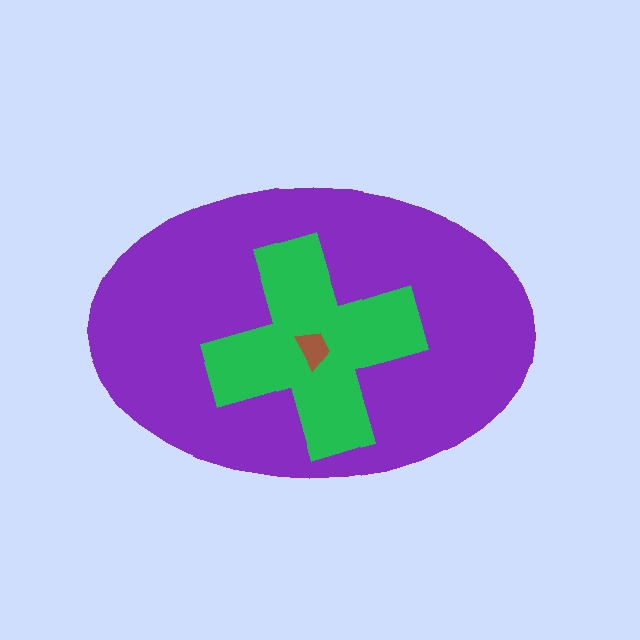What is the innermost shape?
The brown trapezoid.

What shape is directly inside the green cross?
The brown trapezoid.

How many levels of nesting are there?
3.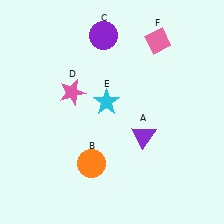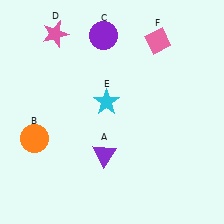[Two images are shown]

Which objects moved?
The objects that moved are: the purple triangle (A), the orange circle (B), the pink star (D).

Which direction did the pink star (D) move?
The pink star (D) moved up.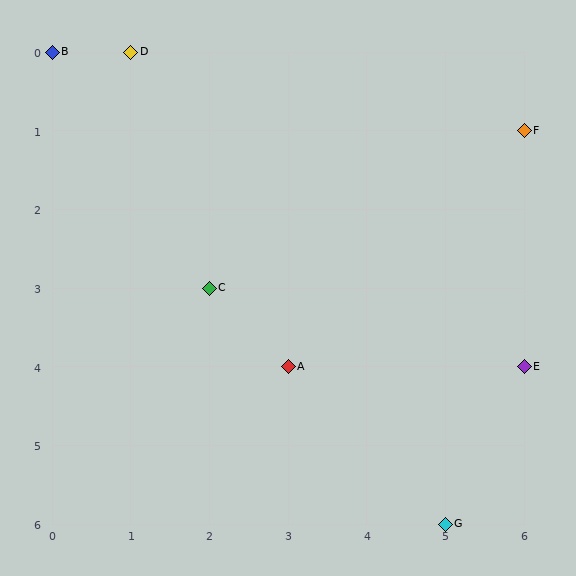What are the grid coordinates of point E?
Point E is at grid coordinates (6, 4).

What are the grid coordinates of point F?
Point F is at grid coordinates (6, 1).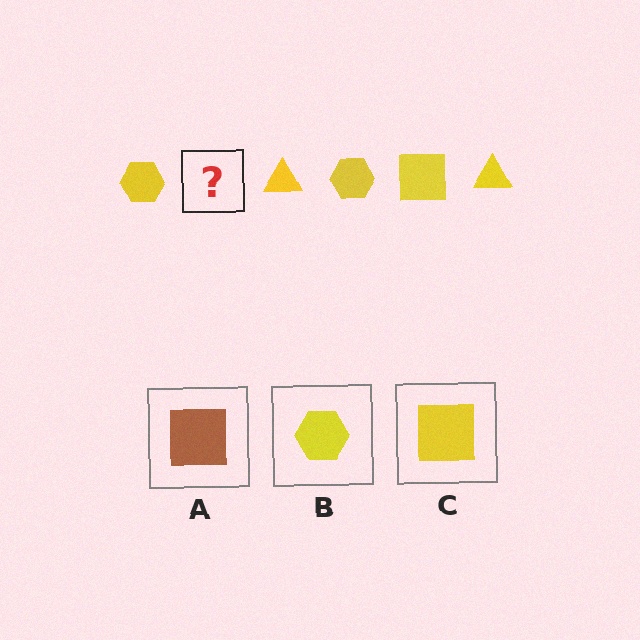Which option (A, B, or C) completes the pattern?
C.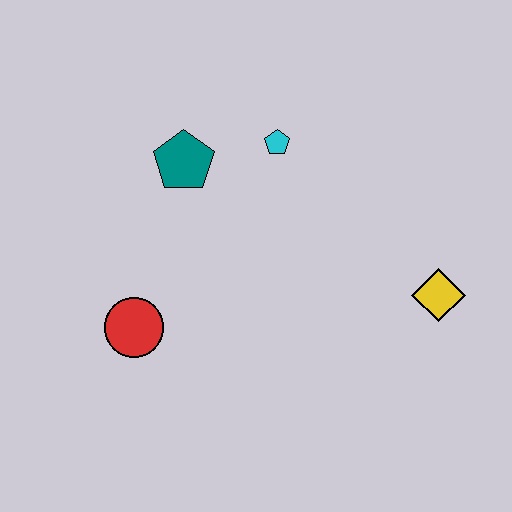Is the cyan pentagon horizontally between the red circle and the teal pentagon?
No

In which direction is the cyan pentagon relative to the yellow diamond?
The cyan pentagon is to the left of the yellow diamond.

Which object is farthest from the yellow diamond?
The red circle is farthest from the yellow diamond.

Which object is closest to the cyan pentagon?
The teal pentagon is closest to the cyan pentagon.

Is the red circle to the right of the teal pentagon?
No